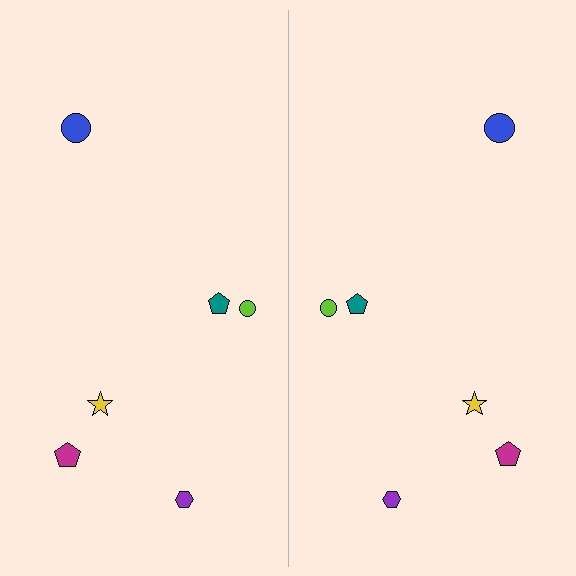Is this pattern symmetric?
Yes, this pattern has bilateral (reflection) symmetry.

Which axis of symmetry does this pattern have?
The pattern has a vertical axis of symmetry running through the center of the image.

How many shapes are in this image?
There are 12 shapes in this image.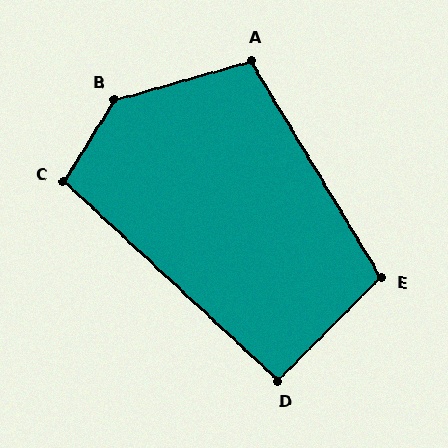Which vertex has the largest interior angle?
B, at approximately 138 degrees.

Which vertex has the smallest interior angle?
D, at approximately 92 degrees.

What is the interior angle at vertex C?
Approximately 101 degrees (obtuse).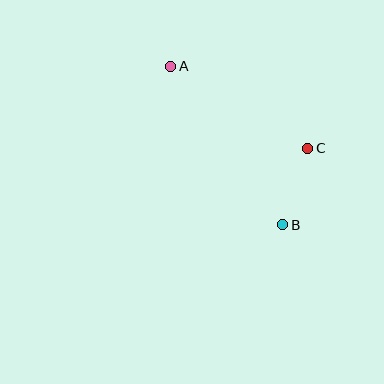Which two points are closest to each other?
Points B and C are closest to each other.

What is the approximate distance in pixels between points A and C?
The distance between A and C is approximately 159 pixels.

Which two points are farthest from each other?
Points A and B are farthest from each other.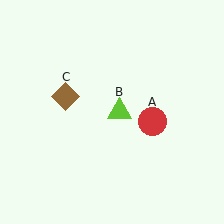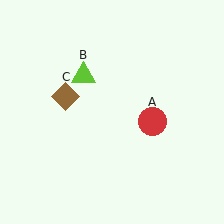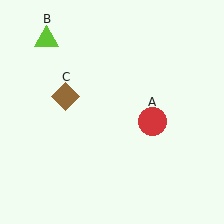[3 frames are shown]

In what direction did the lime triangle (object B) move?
The lime triangle (object B) moved up and to the left.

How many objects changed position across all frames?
1 object changed position: lime triangle (object B).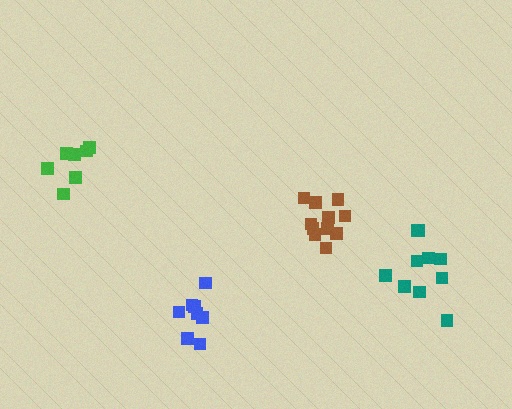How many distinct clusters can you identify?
There are 4 distinct clusters.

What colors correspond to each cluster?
The clusters are colored: brown, green, blue, teal.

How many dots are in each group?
Group 1: 11 dots, Group 2: 7 dots, Group 3: 8 dots, Group 4: 10 dots (36 total).